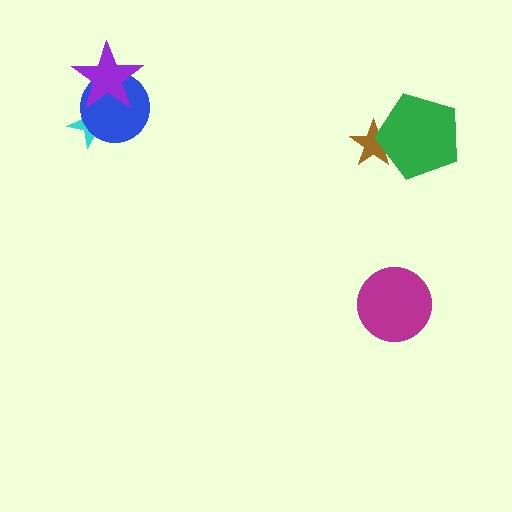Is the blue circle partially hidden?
Yes, it is partially covered by another shape.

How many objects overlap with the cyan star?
2 objects overlap with the cyan star.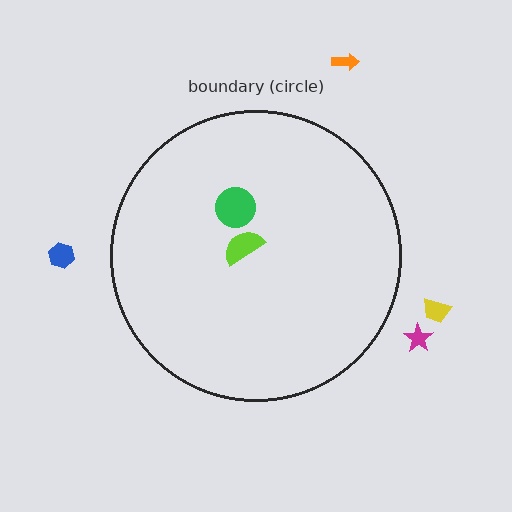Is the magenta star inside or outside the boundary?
Outside.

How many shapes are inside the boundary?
2 inside, 4 outside.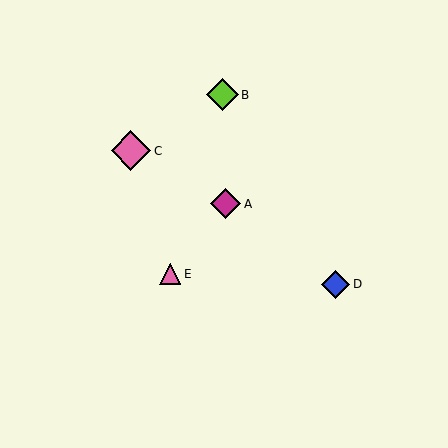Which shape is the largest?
The pink diamond (labeled C) is the largest.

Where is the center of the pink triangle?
The center of the pink triangle is at (170, 274).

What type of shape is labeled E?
Shape E is a pink triangle.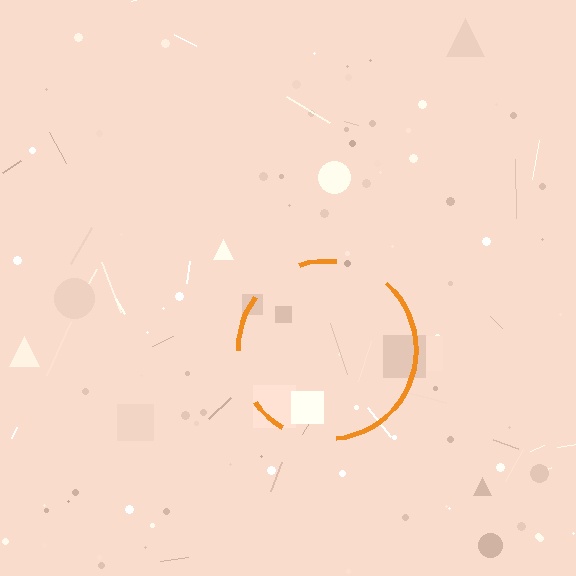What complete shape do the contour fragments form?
The contour fragments form a circle.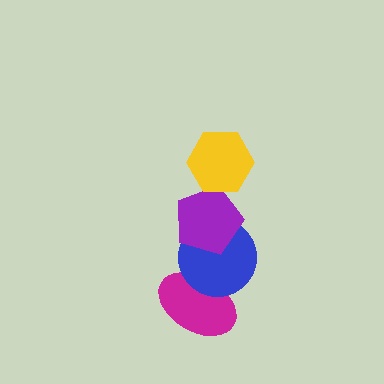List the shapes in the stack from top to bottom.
From top to bottom: the yellow hexagon, the purple pentagon, the blue circle, the magenta ellipse.